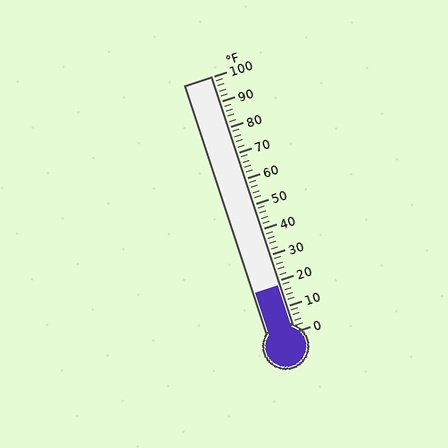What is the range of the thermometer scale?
The thermometer scale ranges from 0°F to 100°F.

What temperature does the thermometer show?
The thermometer shows approximately 18°F.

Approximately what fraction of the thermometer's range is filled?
The thermometer is filled to approximately 20% of its range.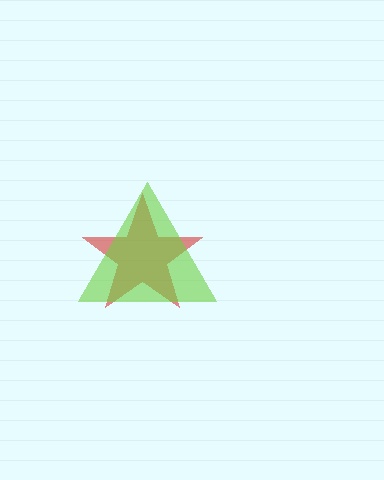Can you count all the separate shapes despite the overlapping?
Yes, there are 2 separate shapes.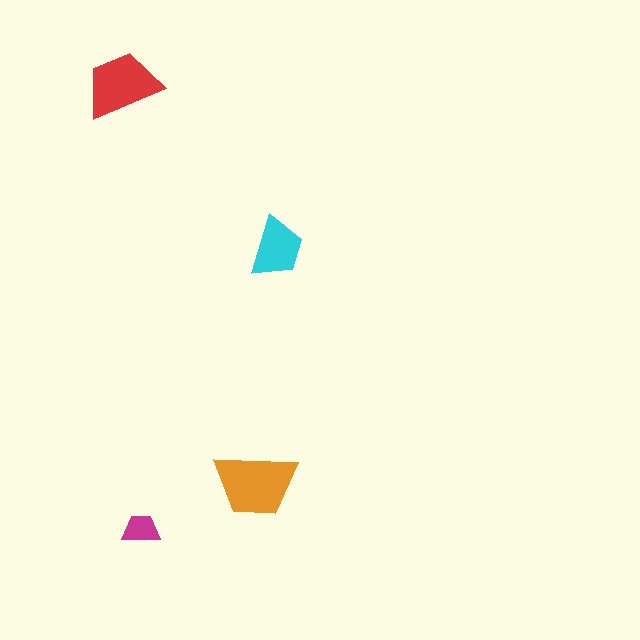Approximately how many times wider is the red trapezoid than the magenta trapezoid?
About 2 times wider.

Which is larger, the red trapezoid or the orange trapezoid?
The orange one.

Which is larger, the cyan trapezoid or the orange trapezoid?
The orange one.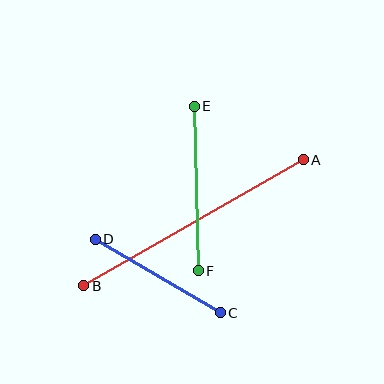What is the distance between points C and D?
The distance is approximately 145 pixels.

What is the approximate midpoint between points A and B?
The midpoint is at approximately (193, 223) pixels.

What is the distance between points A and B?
The distance is approximately 253 pixels.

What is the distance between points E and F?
The distance is approximately 165 pixels.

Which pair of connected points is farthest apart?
Points A and B are farthest apart.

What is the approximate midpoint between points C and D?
The midpoint is at approximately (158, 276) pixels.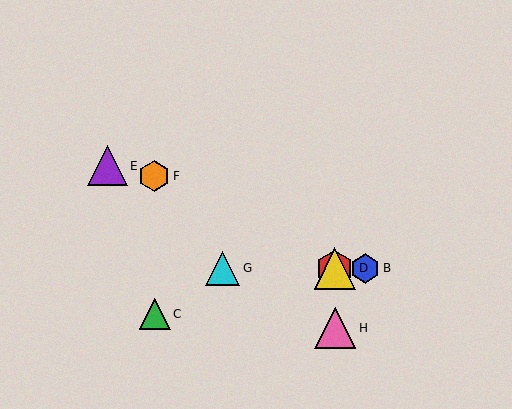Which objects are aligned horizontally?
Objects A, B, D, G are aligned horizontally.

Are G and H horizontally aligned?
No, G is at y≈268 and H is at y≈328.